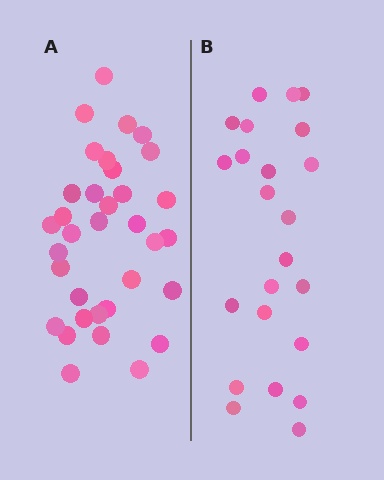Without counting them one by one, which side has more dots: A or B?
Region A (the left region) has more dots.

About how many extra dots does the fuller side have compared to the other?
Region A has roughly 12 or so more dots than region B.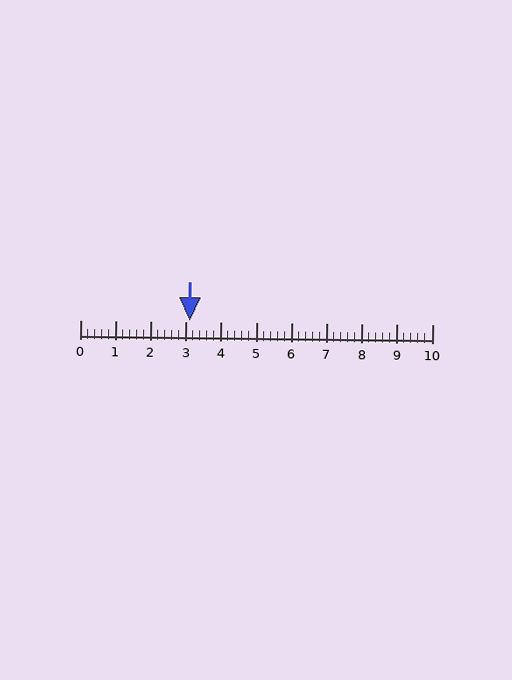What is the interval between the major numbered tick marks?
The major tick marks are spaced 1 units apart.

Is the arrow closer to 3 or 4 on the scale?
The arrow is closer to 3.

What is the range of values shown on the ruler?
The ruler shows values from 0 to 10.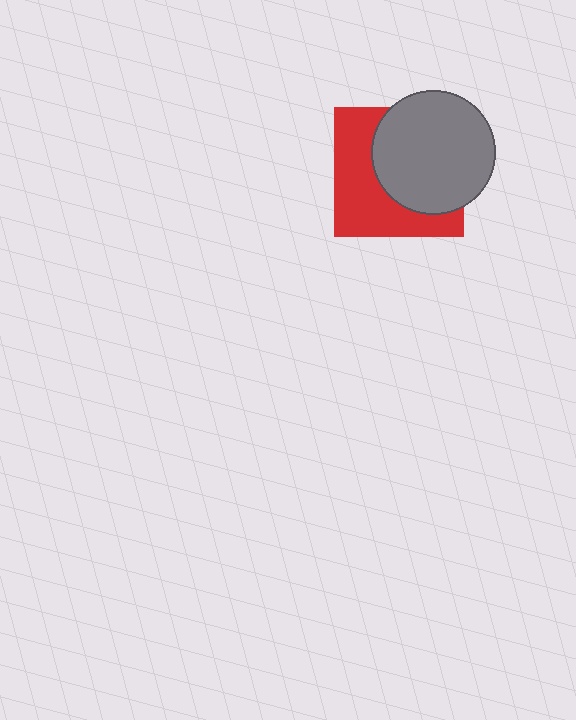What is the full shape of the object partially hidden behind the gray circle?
The partially hidden object is a red square.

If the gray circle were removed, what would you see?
You would see the complete red square.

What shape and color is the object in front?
The object in front is a gray circle.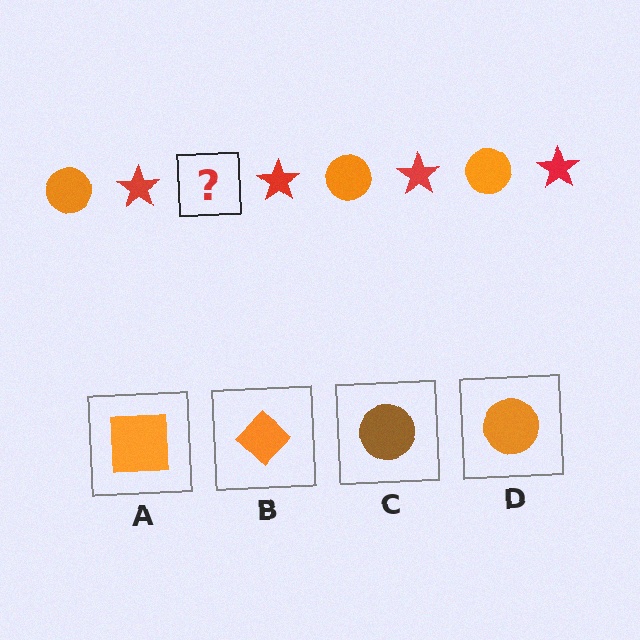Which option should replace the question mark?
Option D.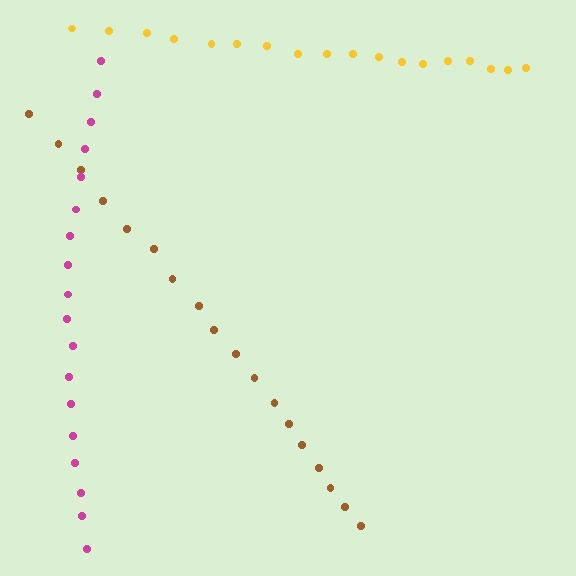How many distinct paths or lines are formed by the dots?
There are 3 distinct paths.